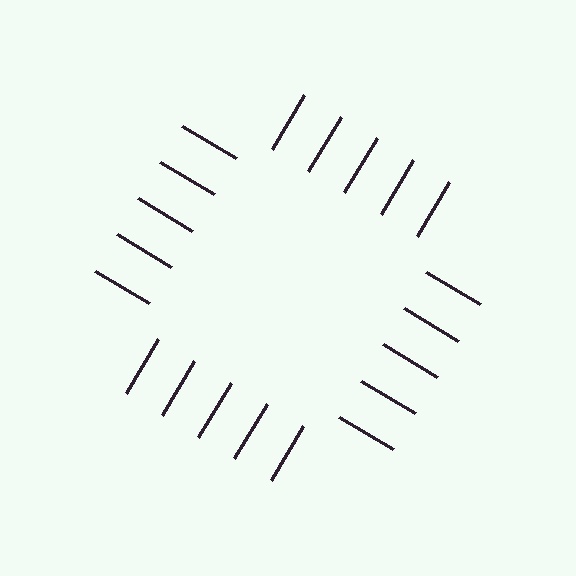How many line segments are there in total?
20 — 5 along each of the 4 edges.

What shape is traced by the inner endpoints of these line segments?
An illusory square — the line segments terminate on its edges but no continuous stroke is drawn.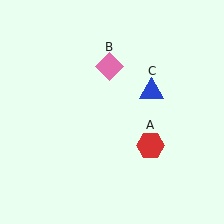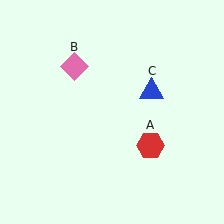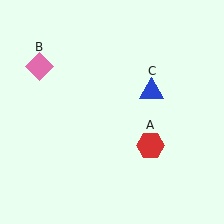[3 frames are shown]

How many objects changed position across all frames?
1 object changed position: pink diamond (object B).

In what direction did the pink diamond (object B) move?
The pink diamond (object B) moved left.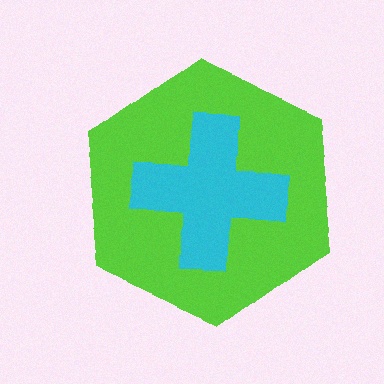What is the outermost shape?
The lime hexagon.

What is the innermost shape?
The cyan cross.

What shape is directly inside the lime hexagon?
The cyan cross.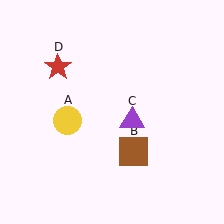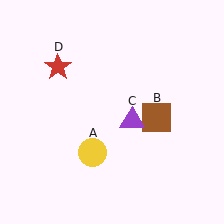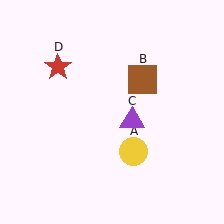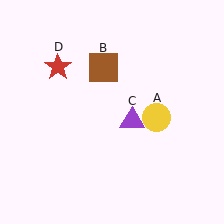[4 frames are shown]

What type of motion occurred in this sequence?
The yellow circle (object A), brown square (object B) rotated counterclockwise around the center of the scene.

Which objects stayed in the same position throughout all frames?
Purple triangle (object C) and red star (object D) remained stationary.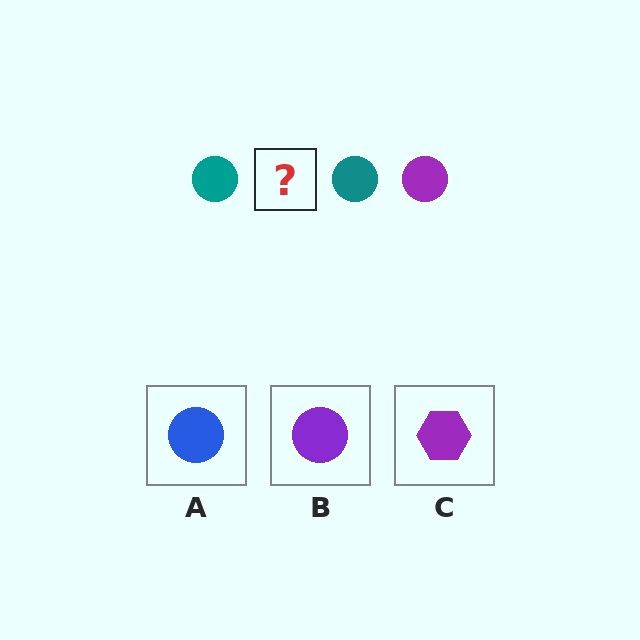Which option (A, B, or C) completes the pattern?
B.